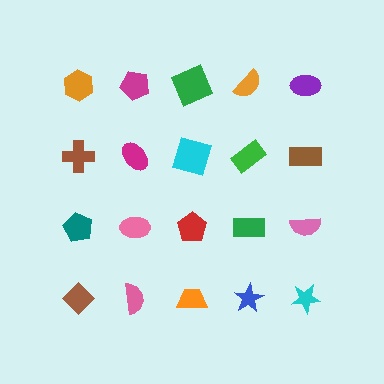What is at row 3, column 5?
A pink semicircle.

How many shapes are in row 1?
5 shapes.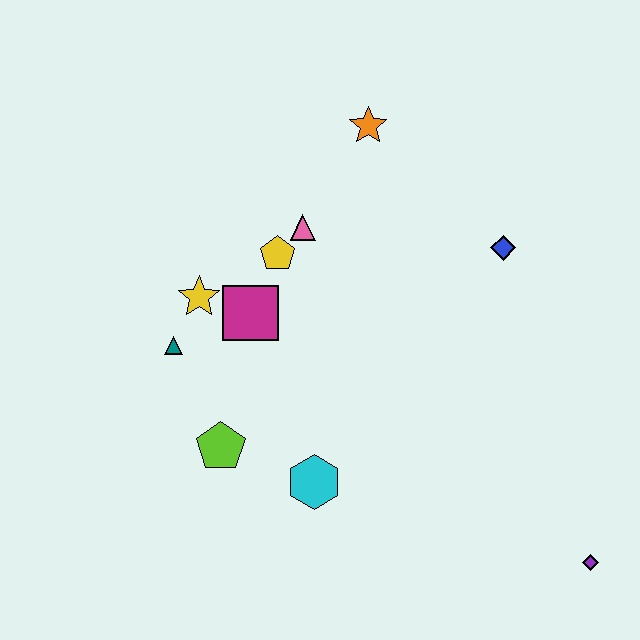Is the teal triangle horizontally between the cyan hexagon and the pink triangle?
No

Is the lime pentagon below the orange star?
Yes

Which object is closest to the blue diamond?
The orange star is closest to the blue diamond.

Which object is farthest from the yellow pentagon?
The purple diamond is farthest from the yellow pentagon.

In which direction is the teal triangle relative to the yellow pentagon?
The teal triangle is to the left of the yellow pentagon.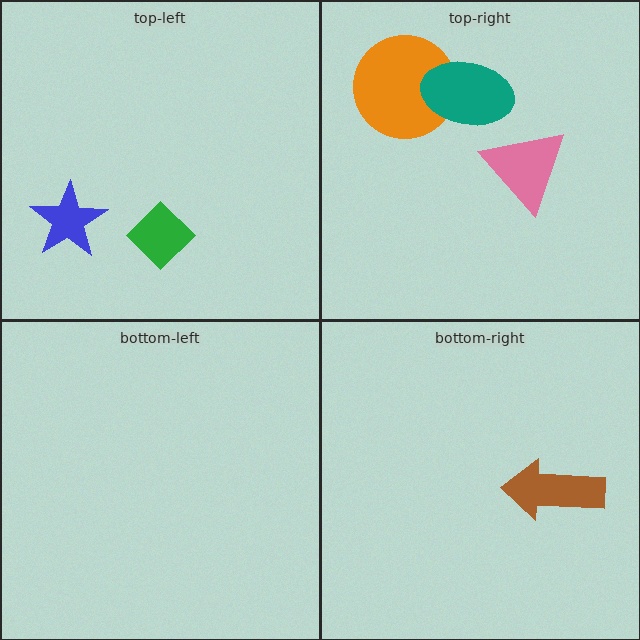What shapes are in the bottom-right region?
The brown arrow.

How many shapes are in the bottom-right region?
1.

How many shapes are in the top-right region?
3.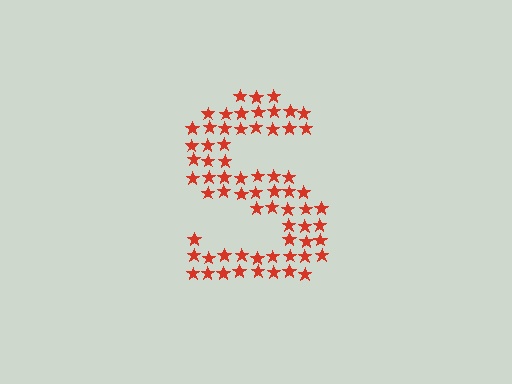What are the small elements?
The small elements are stars.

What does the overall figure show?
The overall figure shows the letter S.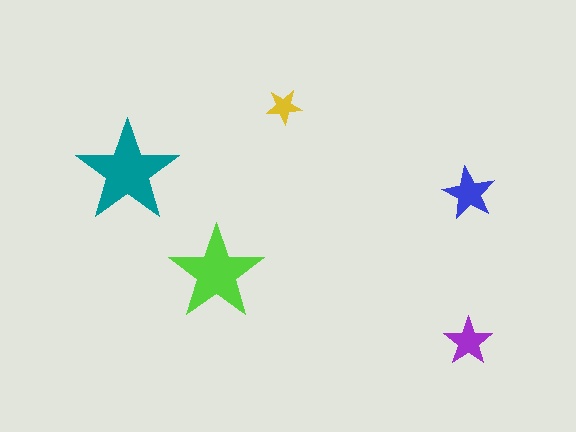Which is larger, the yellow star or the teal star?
The teal one.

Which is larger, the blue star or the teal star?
The teal one.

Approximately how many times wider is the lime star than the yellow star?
About 2.5 times wider.